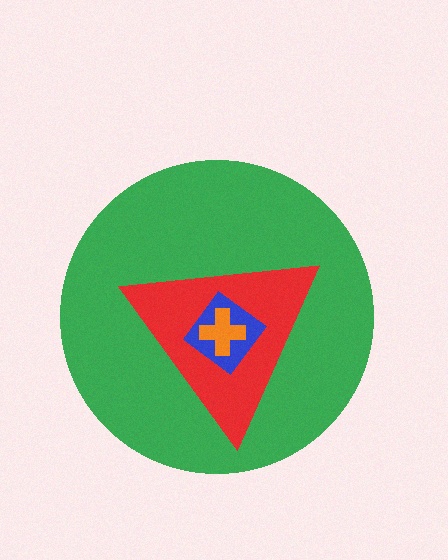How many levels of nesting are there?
4.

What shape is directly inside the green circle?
The red triangle.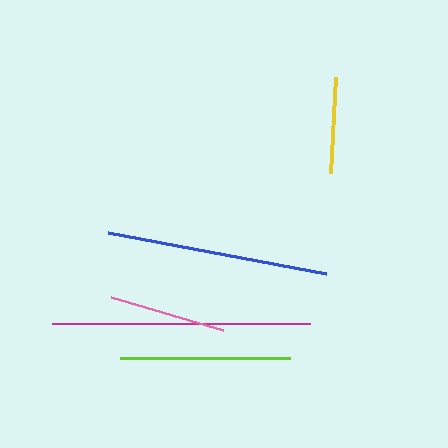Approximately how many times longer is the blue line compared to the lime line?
The blue line is approximately 1.3 times the length of the lime line.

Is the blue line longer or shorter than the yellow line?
The blue line is longer than the yellow line.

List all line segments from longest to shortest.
From longest to shortest: magenta, blue, lime, pink, yellow.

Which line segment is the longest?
The magenta line is the longest at approximately 258 pixels.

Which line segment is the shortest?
The yellow line is the shortest at approximately 96 pixels.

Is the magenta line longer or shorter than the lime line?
The magenta line is longer than the lime line.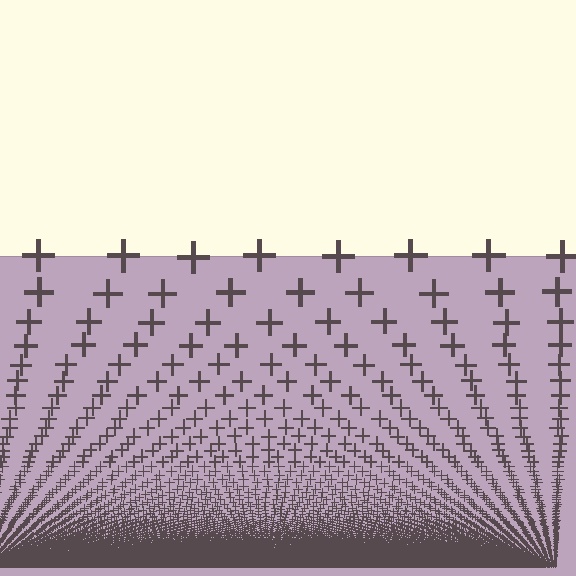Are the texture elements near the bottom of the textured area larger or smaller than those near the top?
Smaller. The gradient is inverted — elements near the bottom are smaller and denser.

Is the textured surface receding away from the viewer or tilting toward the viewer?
The surface appears to tilt toward the viewer. Texture elements get larger and sparser toward the top.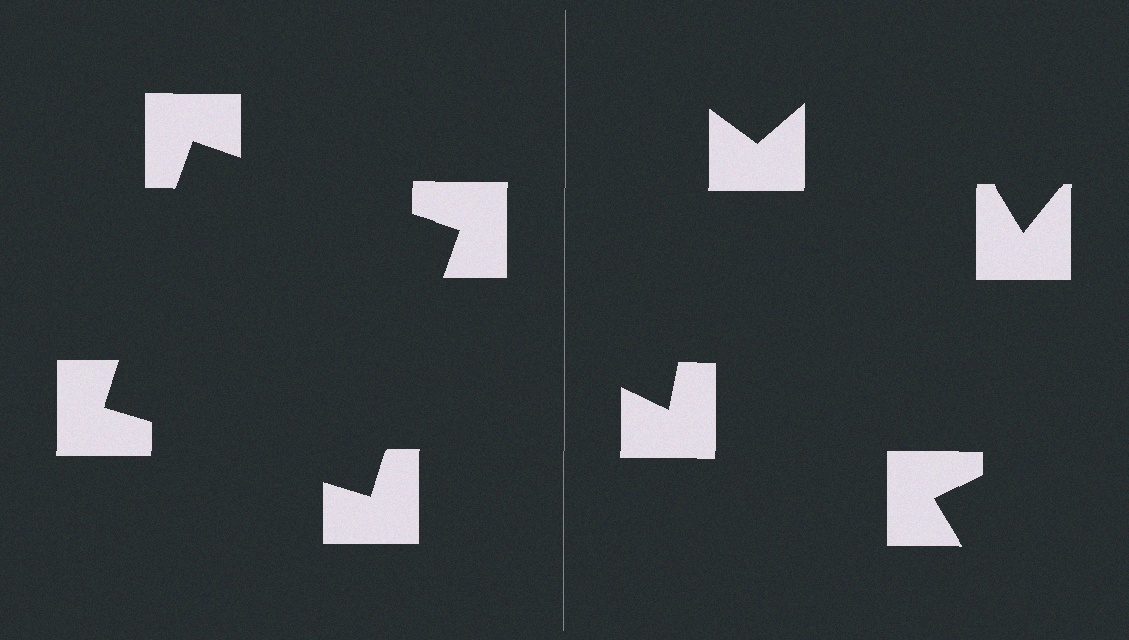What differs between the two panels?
The notched squares are positioned identically on both sides; only the wedge orientations differ. On the left they align to a square; on the right they are misaligned.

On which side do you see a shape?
An illusory square appears on the left side. On the right side the wedge cuts are rotated, so no coherent shape forms.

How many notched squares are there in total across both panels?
8 — 4 on each side.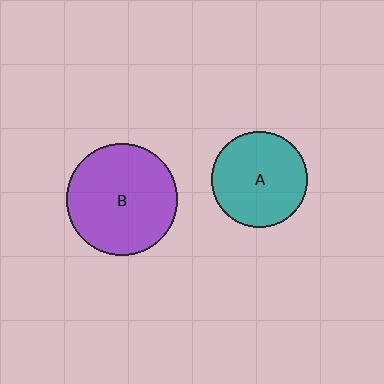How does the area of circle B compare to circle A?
Approximately 1.3 times.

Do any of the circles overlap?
No, none of the circles overlap.